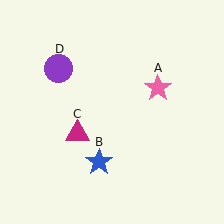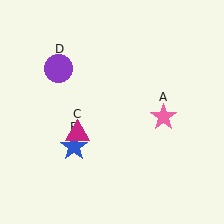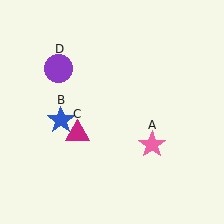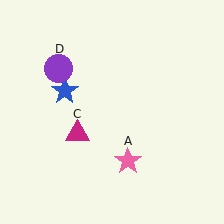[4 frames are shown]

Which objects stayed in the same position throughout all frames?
Magenta triangle (object C) and purple circle (object D) remained stationary.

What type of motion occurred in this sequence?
The pink star (object A), blue star (object B) rotated clockwise around the center of the scene.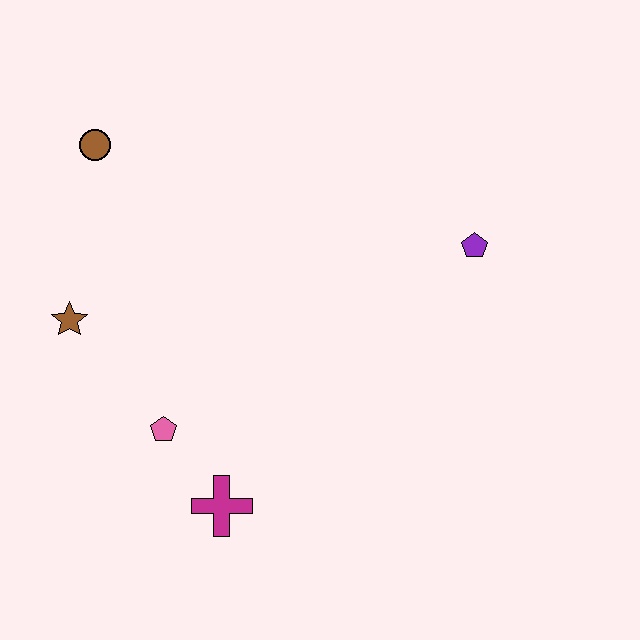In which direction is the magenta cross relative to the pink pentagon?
The magenta cross is below the pink pentagon.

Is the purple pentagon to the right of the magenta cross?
Yes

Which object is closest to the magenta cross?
The pink pentagon is closest to the magenta cross.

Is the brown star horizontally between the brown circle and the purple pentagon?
No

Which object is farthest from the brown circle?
The purple pentagon is farthest from the brown circle.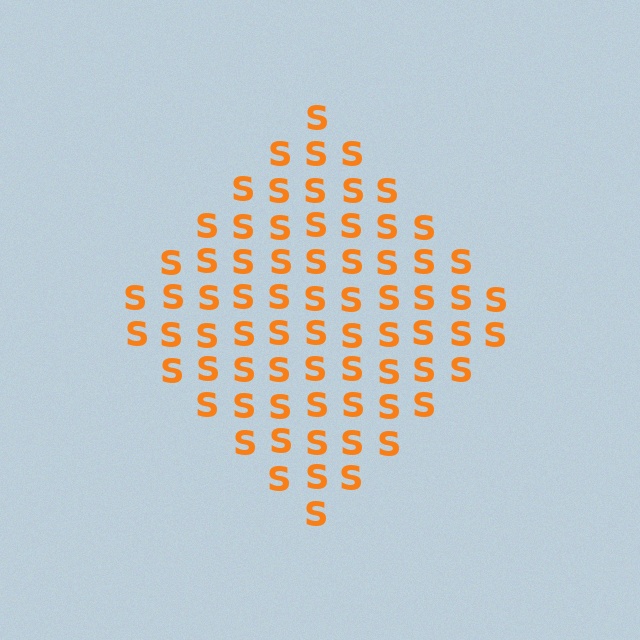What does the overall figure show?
The overall figure shows a diamond.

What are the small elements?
The small elements are letter S's.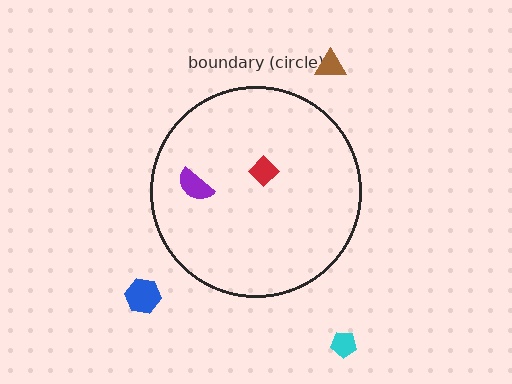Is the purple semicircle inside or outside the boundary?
Inside.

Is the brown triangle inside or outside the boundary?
Outside.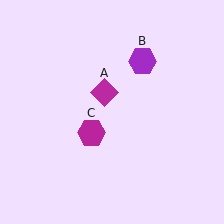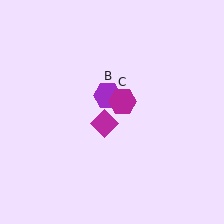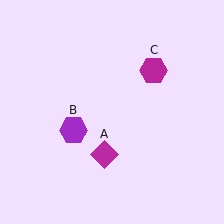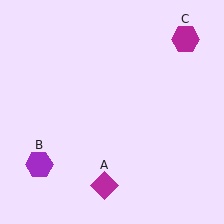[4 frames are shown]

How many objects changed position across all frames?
3 objects changed position: magenta diamond (object A), purple hexagon (object B), magenta hexagon (object C).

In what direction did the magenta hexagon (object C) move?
The magenta hexagon (object C) moved up and to the right.